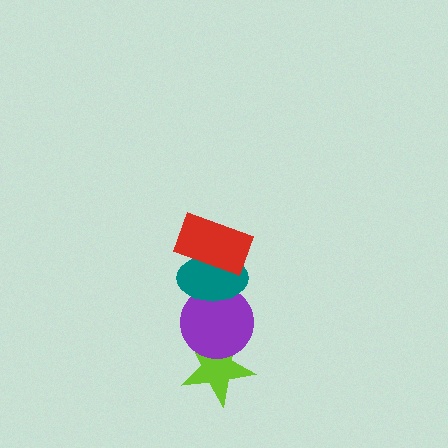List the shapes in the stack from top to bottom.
From top to bottom: the red rectangle, the teal ellipse, the purple circle, the lime star.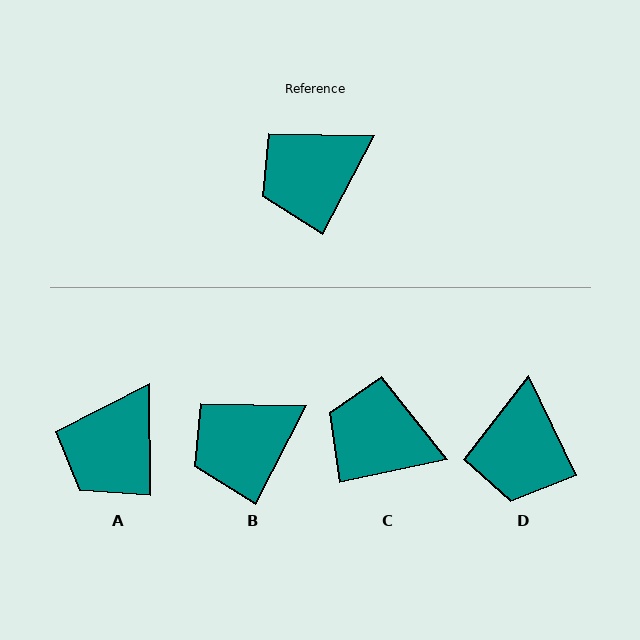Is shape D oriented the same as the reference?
No, it is off by about 54 degrees.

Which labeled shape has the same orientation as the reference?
B.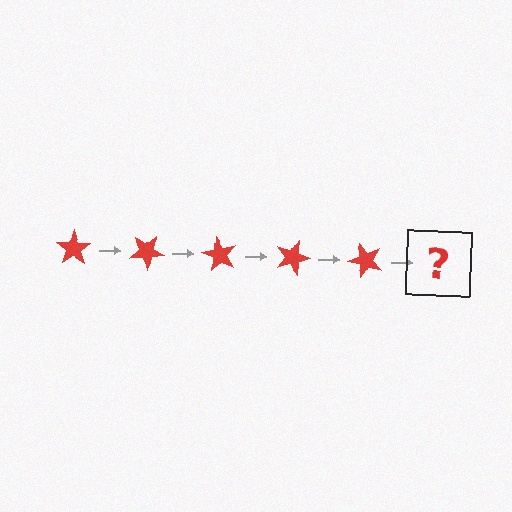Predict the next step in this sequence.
The next step is a red star rotated 150 degrees.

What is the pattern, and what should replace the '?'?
The pattern is that the star rotates 30 degrees each step. The '?' should be a red star rotated 150 degrees.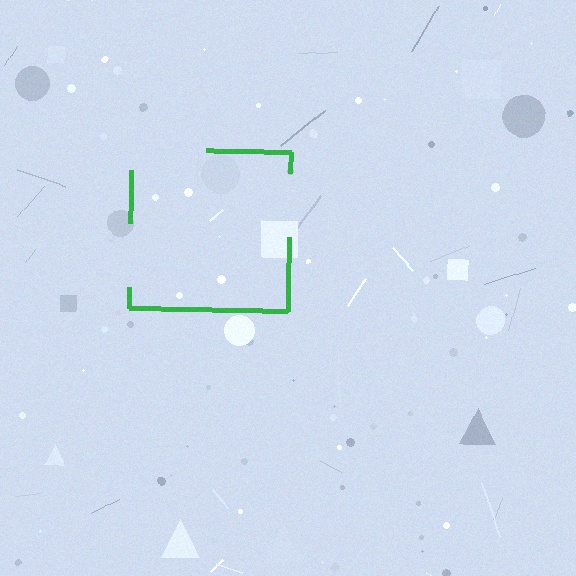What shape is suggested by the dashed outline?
The dashed outline suggests a square.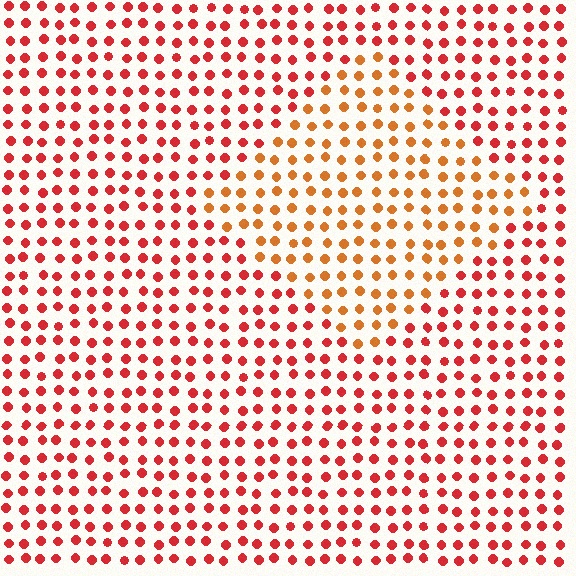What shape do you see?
I see a diamond.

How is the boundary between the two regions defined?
The boundary is defined purely by a slight shift in hue (about 30 degrees). Spacing, size, and orientation are identical on both sides.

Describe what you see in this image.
The image is filled with small red elements in a uniform arrangement. A diamond-shaped region is visible where the elements are tinted to a slightly different hue, forming a subtle color boundary.